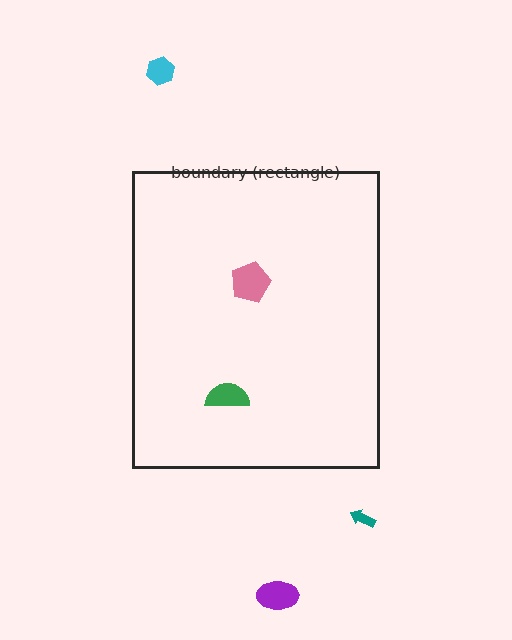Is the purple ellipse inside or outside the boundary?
Outside.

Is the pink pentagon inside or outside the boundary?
Inside.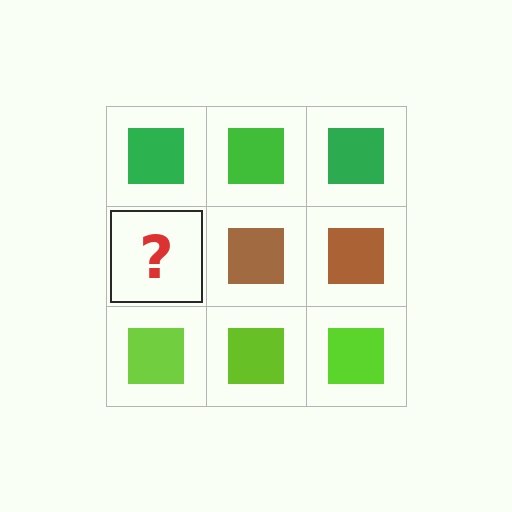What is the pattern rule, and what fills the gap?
The rule is that each row has a consistent color. The gap should be filled with a brown square.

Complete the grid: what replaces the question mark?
The question mark should be replaced with a brown square.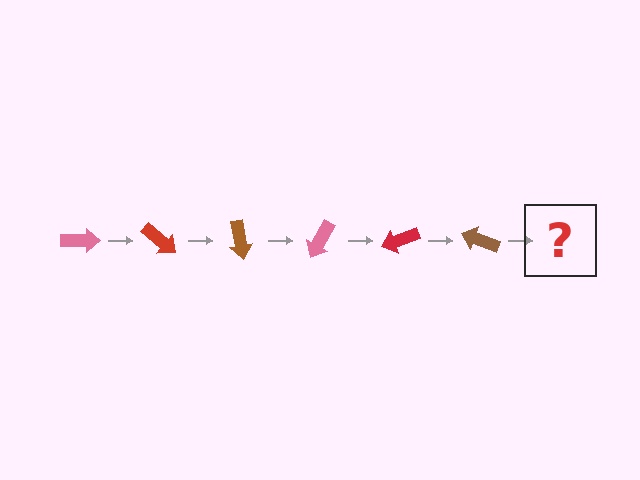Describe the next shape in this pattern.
It should be a pink arrow, rotated 240 degrees from the start.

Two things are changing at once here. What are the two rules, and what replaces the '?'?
The two rules are that it rotates 40 degrees each step and the color cycles through pink, red, and brown. The '?' should be a pink arrow, rotated 240 degrees from the start.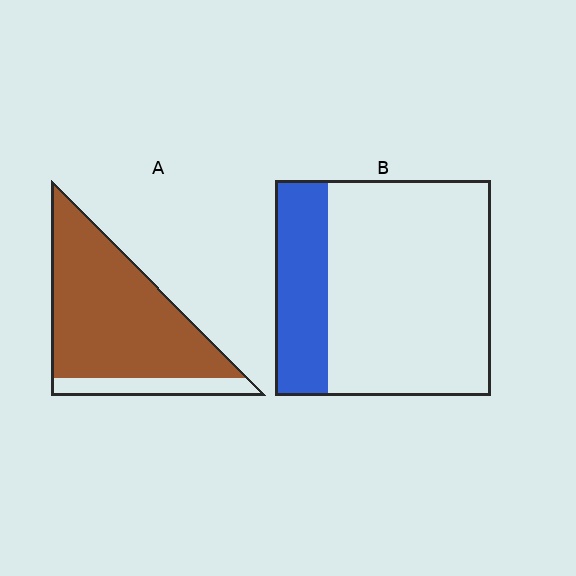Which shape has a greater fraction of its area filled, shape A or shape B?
Shape A.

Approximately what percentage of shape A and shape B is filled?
A is approximately 85% and B is approximately 25%.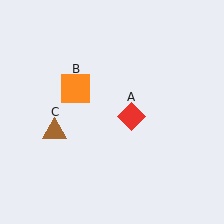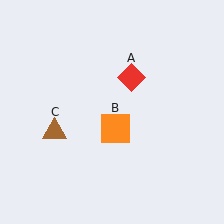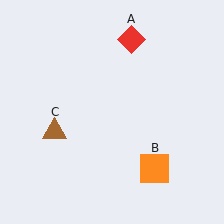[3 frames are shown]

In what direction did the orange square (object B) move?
The orange square (object B) moved down and to the right.